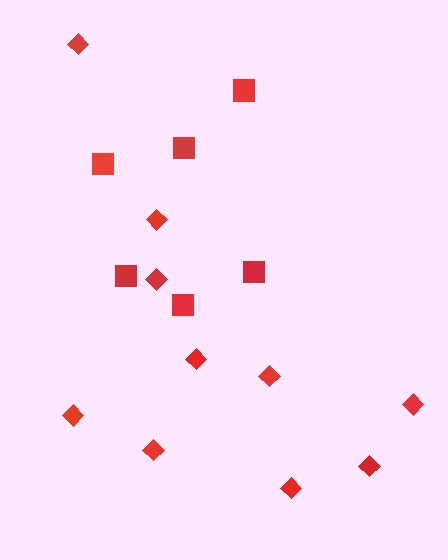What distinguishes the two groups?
There are 2 groups: one group of diamonds (10) and one group of squares (6).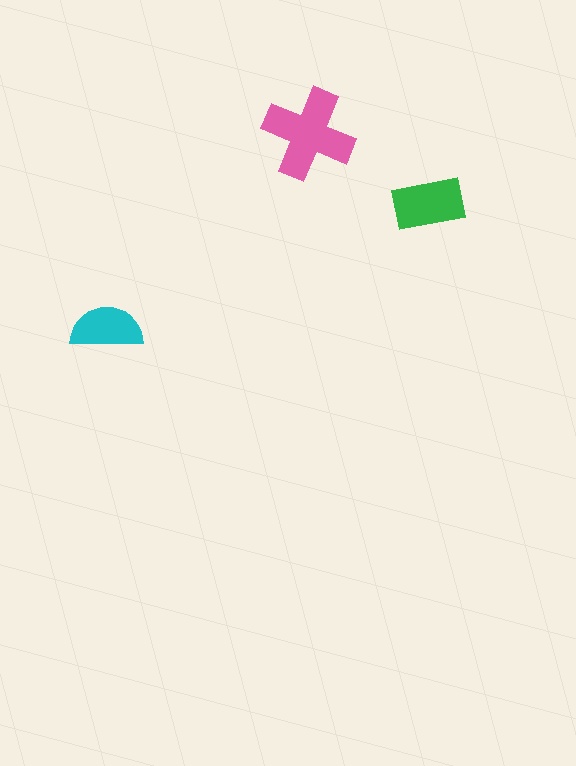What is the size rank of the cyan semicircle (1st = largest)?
3rd.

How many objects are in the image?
There are 3 objects in the image.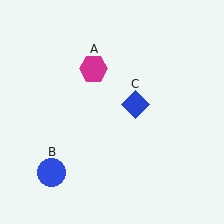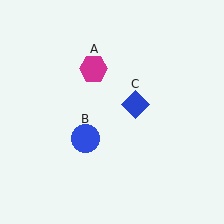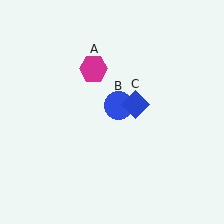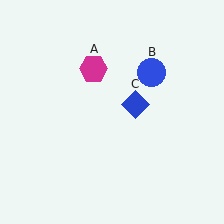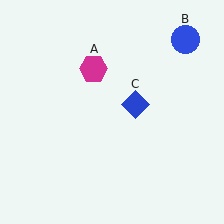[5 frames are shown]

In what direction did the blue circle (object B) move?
The blue circle (object B) moved up and to the right.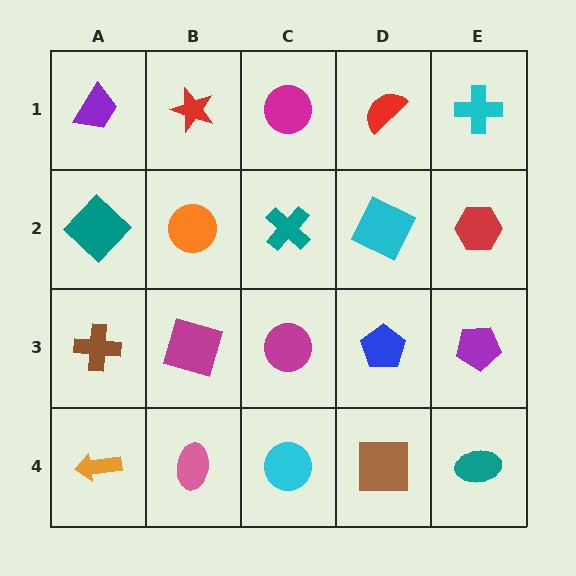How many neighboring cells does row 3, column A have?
3.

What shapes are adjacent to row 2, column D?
A red semicircle (row 1, column D), a blue pentagon (row 3, column D), a teal cross (row 2, column C), a red hexagon (row 2, column E).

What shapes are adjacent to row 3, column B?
An orange circle (row 2, column B), a pink ellipse (row 4, column B), a brown cross (row 3, column A), a magenta circle (row 3, column C).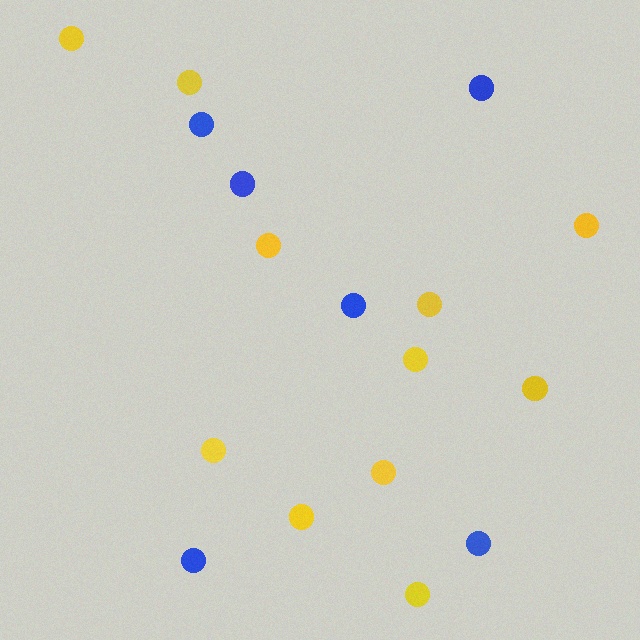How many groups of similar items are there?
There are 2 groups: one group of blue circles (6) and one group of yellow circles (11).